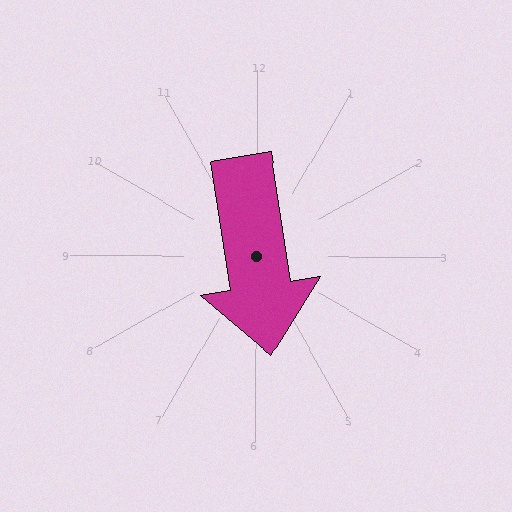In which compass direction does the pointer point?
South.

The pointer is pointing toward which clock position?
Roughly 6 o'clock.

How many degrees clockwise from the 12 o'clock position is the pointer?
Approximately 171 degrees.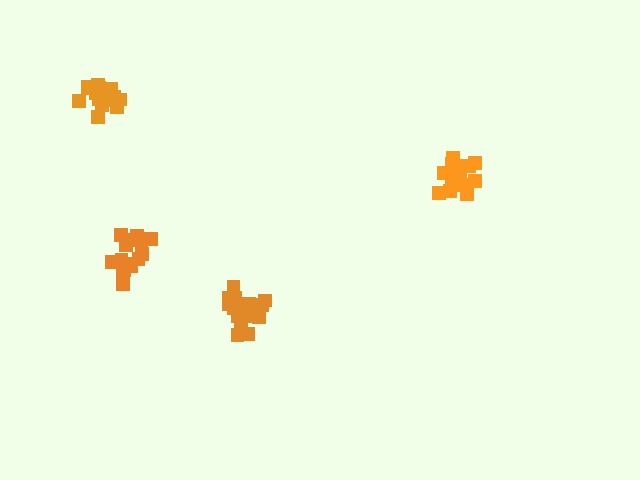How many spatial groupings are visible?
There are 4 spatial groupings.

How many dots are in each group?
Group 1: 18 dots, Group 2: 16 dots, Group 3: 16 dots, Group 4: 15 dots (65 total).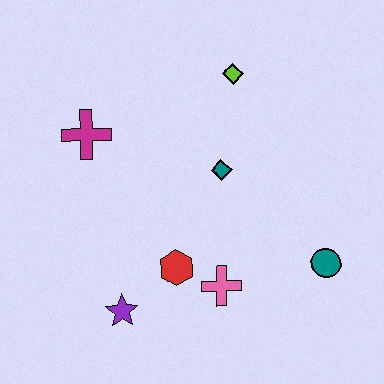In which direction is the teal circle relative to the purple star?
The teal circle is to the right of the purple star.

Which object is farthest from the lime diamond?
The purple star is farthest from the lime diamond.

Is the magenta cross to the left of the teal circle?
Yes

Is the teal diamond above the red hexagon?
Yes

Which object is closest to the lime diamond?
The teal diamond is closest to the lime diamond.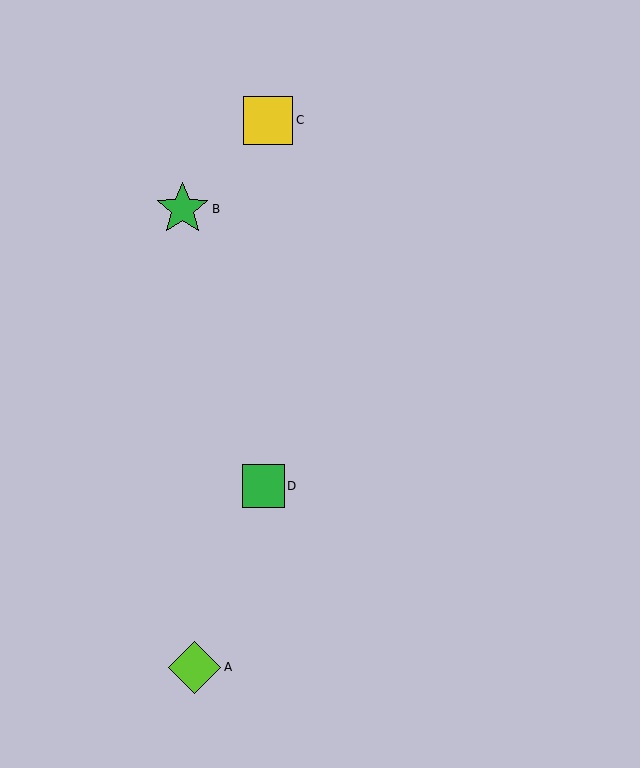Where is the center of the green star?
The center of the green star is at (182, 209).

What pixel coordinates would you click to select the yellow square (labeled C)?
Click at (268, 120) to select the yellow square C.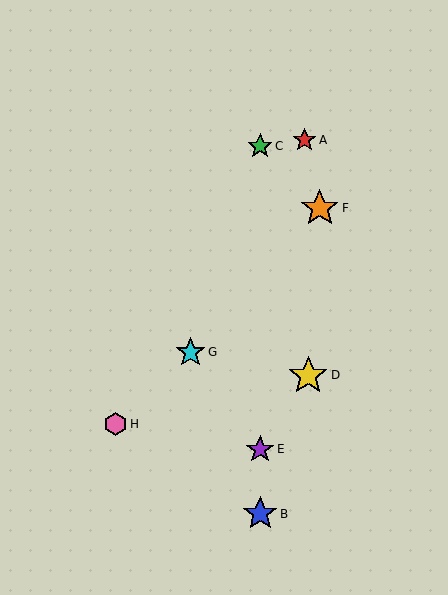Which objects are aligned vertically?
Objects B, C, E are aligned vertically.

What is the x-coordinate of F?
Object F is at x≈320.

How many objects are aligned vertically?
3 objects (B, C, E) are aligned vertically.